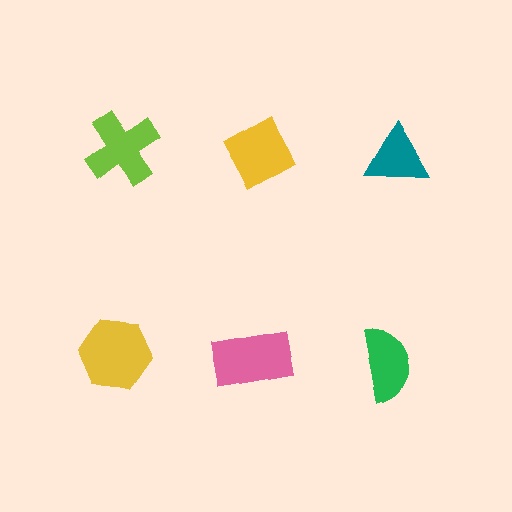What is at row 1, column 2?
A yellow diamond.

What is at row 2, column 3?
A green semicircle.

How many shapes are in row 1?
3 shapes.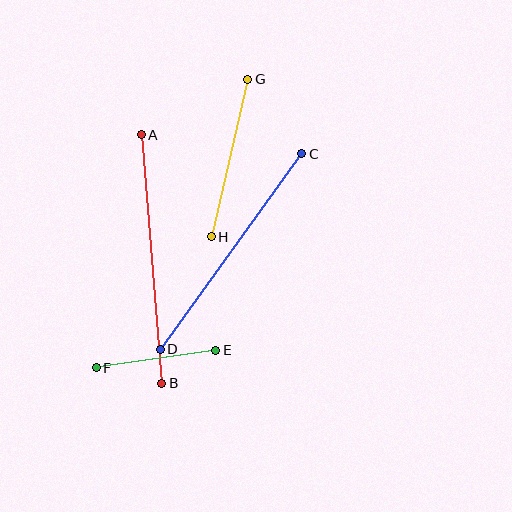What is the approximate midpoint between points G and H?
The midpoint is at approximately (230, 158) pixels.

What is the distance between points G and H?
The distance is approximately 162 pixels.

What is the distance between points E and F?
The distance is approximately 121 pixels.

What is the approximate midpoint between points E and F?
The midpoint is at approximately (156, 359) pixels.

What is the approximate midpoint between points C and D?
The midpoint is at approximately (231, 252) pixels.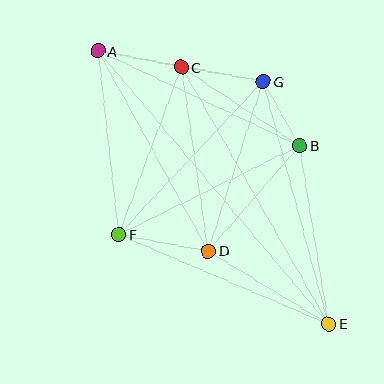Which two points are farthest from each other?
Points A and E are farthest from each other.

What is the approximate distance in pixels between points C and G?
The distance between C and G is approximately 83 pixels.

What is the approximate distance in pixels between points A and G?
The distance between A and G is approximately 168 pixels.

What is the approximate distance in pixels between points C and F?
The distance between C and F is approximately 178 pixels.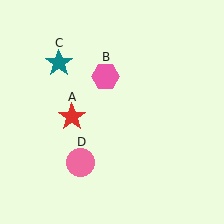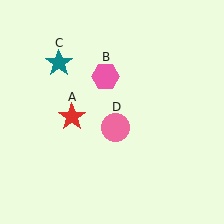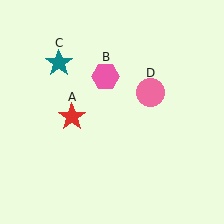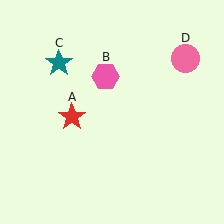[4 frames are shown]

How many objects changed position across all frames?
1 object changed position: pink circle (object D).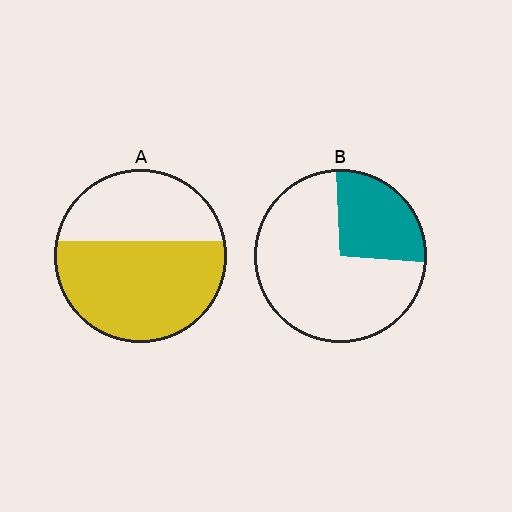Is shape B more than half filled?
No.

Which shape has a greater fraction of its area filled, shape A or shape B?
Shape A.